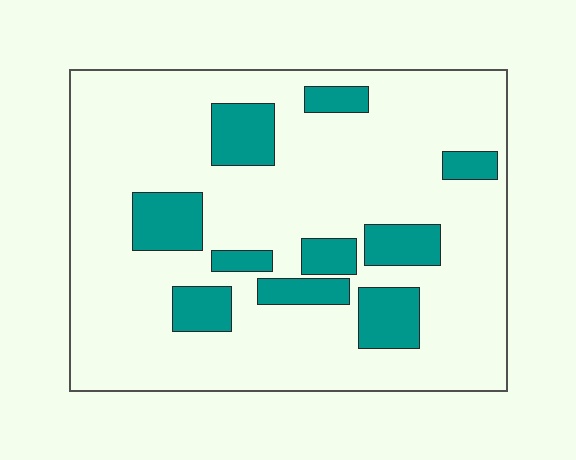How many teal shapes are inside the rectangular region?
10.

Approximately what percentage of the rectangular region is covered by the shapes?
Approximately 20%.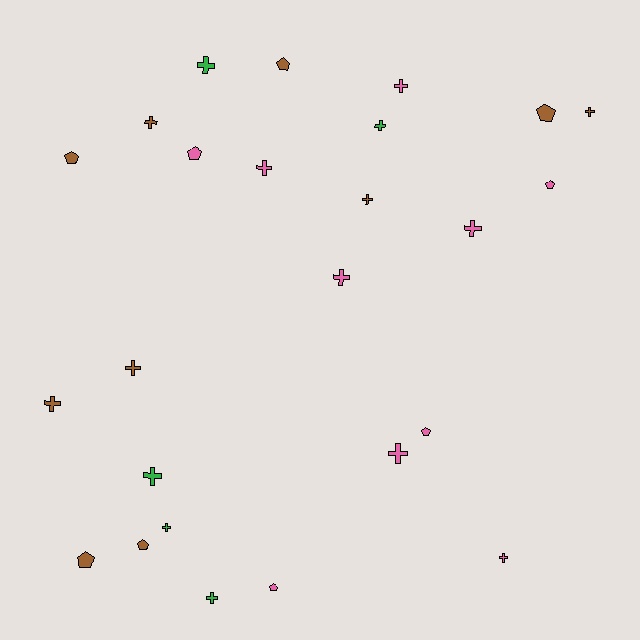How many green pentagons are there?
There are no green pentagons.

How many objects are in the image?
There are 25 objects.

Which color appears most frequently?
Brown, with 10 objects.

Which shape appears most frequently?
Cross, with 16 objects.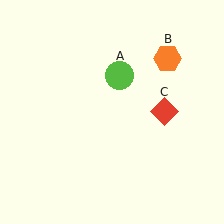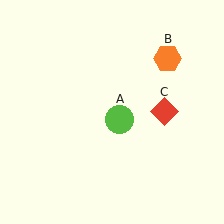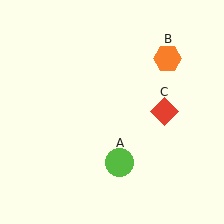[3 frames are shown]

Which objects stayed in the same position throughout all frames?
Orange hexagon (object B) and red diamond (object C) remained stationary.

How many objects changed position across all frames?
1 object changed position: lime circle (object A).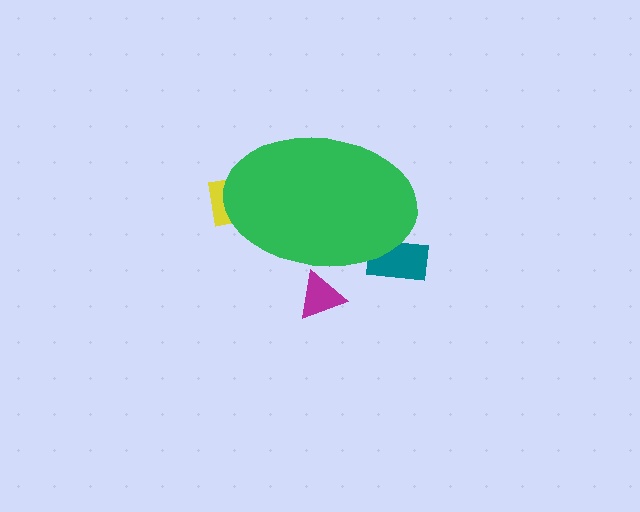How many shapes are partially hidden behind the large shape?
3 shapes are partially hidden.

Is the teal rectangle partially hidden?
Yes, the teal rectangle is partially hidden behind the green ellipse.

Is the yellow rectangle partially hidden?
Yes, the yellow rectangle is partially hidden behind the green ellipse.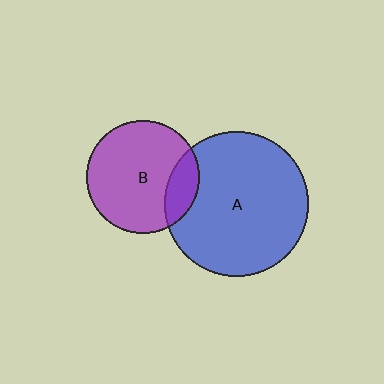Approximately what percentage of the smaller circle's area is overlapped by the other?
Approximately 20%.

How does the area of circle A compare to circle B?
Approximately 1.6 times.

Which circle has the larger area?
Circle A (blue).